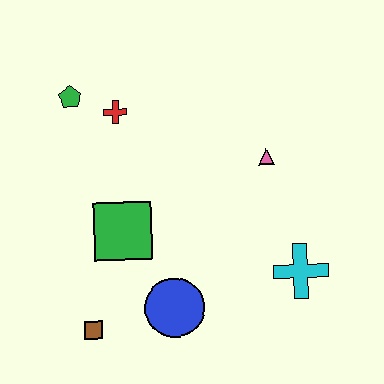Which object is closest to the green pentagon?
The red cross is closest to the green pentagon.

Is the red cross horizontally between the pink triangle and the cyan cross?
No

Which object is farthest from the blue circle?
The green pentagon is farthest from the blue circle.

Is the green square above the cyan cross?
Yes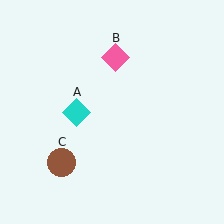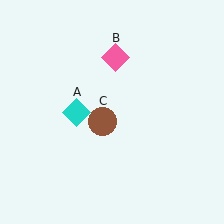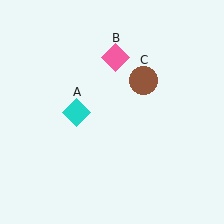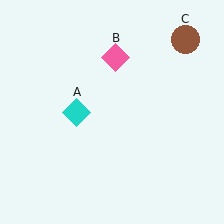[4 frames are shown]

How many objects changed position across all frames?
1 object changed position: brown circle (object C).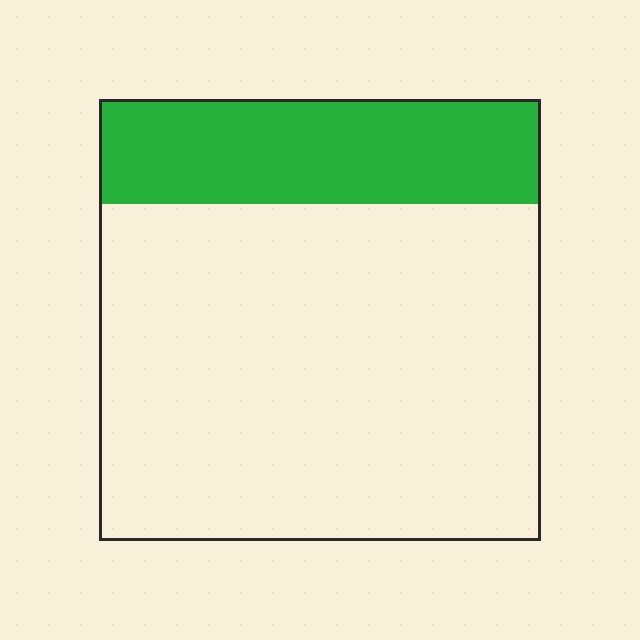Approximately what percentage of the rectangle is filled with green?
Approximately 25%.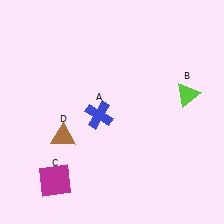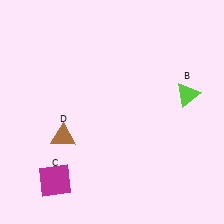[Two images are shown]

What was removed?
The blue cross (A) was removed in Image 2.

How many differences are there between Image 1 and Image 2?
There is 1 difference between the two images.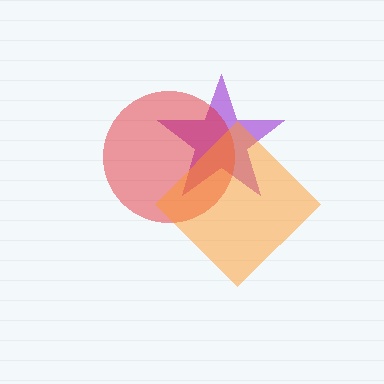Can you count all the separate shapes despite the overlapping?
Yes, there are 3 separate shapes.